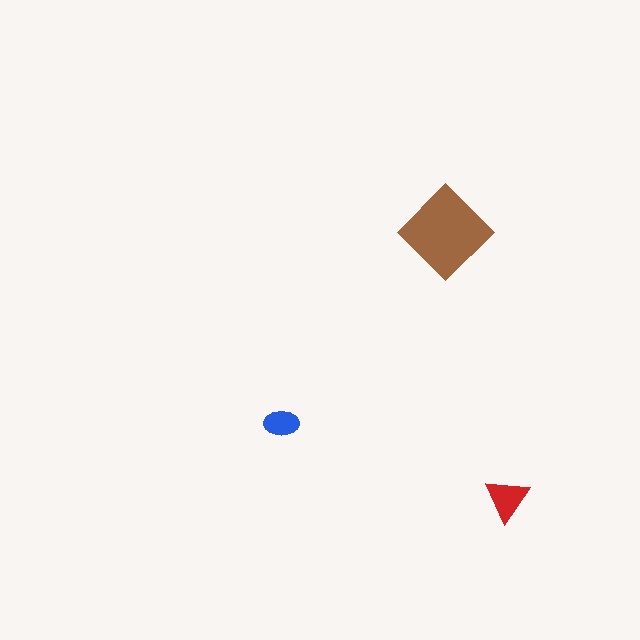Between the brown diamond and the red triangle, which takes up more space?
The brown diamond.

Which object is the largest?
The brown diamond.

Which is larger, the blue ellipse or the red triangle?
The red triangle.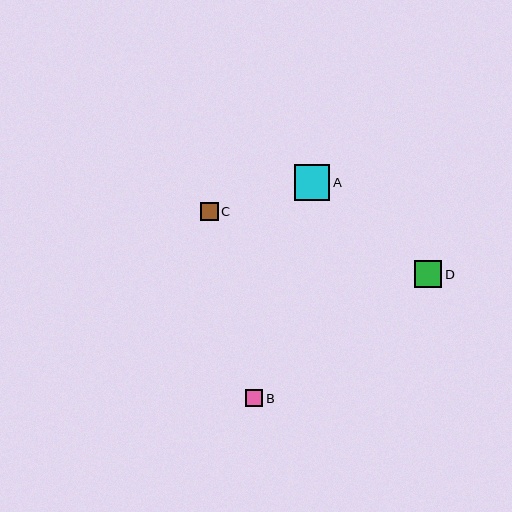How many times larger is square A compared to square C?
Square A is approximately 2.1 times the size of square C.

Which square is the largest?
Square A is the largest with a size of approximately 36 pixels.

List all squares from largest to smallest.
From largest to smallest: A, D, C, B.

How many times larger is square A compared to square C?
Square A is approximately 2.1 times the size of square C.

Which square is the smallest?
Square B is the smallest with a size of approximately 17 pixels.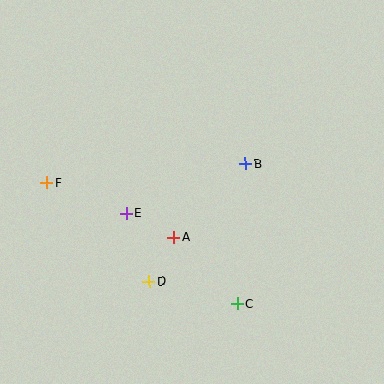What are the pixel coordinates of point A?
Point A is at (174, 237).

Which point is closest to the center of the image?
Point A at (174, 237) is closest to the center.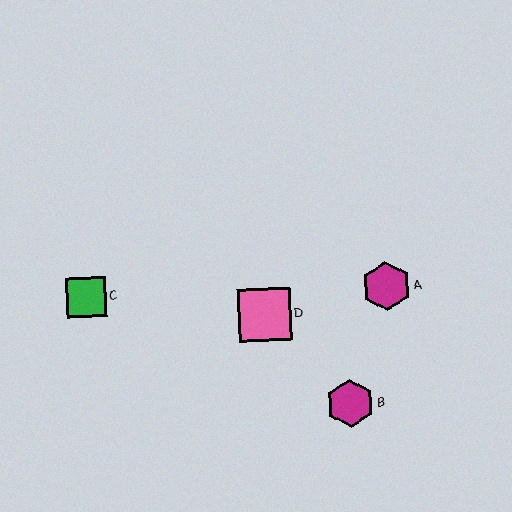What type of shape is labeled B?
Shape B is a magenta hexagon.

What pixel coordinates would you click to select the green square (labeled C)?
Click at (86, 297) to select the green square C.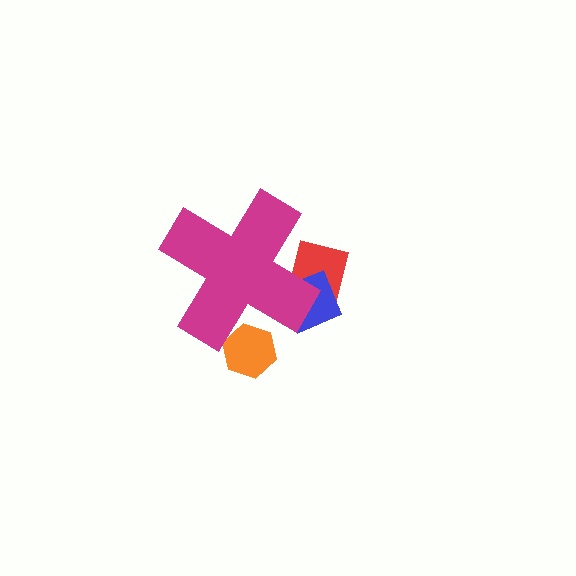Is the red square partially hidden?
Yes, the red square is partially hidden behind the magenta cross.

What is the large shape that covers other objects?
A magenta cross.